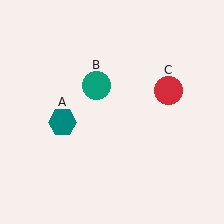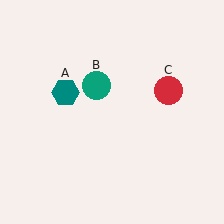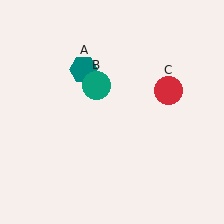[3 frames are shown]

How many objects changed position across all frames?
1 object changed position: teal hexagon (object A).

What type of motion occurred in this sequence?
The teal hexagon (object A) rotated clockwise around the center of the scene.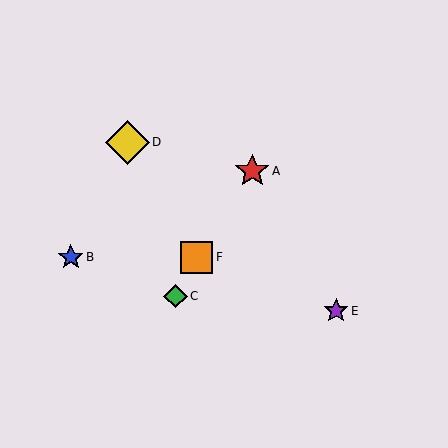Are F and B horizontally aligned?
Yes, both are at y≈257.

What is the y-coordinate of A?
Object A is at y≈171.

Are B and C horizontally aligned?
No, B is at y≈257 and C is at y≈296.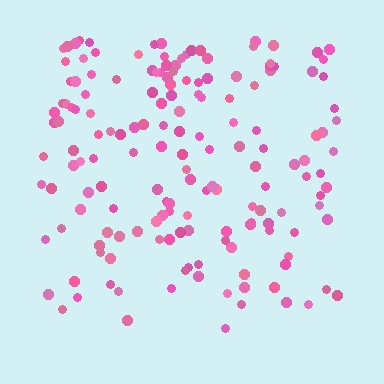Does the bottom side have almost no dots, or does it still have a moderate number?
Still a moderate number, just noticeably fewer than the top.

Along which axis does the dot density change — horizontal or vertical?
Vertical.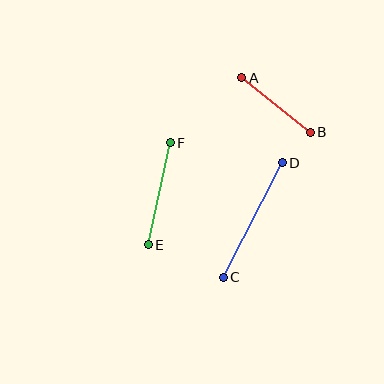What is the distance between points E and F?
The distance is approximately 104 pixels.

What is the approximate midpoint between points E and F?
The midpoint is at approximately (159, 194) pixels.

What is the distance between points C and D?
The distance is approximately 129 pixels.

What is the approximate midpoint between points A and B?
The midpoint is at approximately (276, 105) pixels.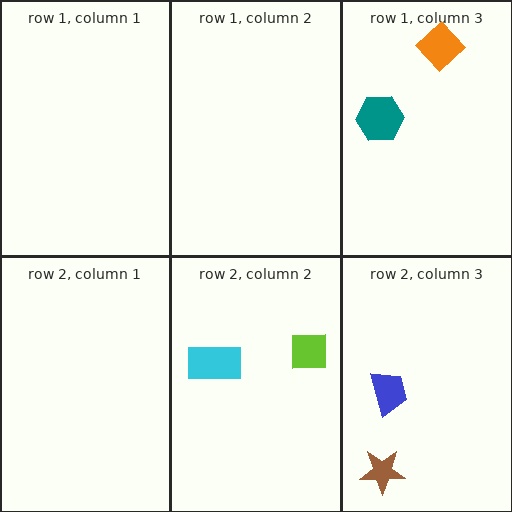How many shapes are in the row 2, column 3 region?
2.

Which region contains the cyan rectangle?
The row 2, column 2 region.